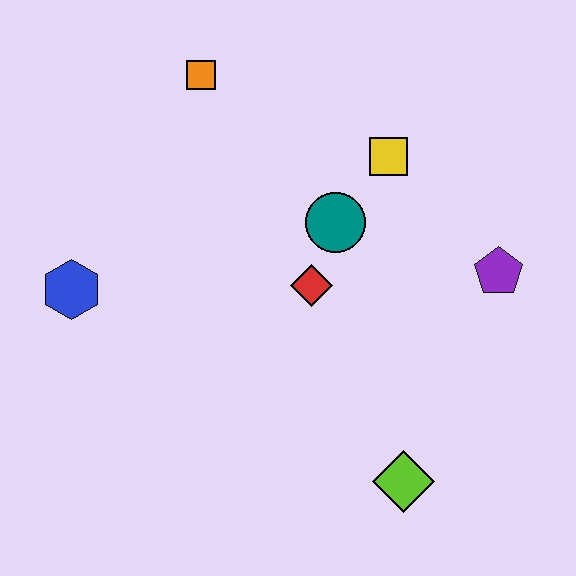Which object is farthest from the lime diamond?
The orange square is farthest from the lime diamond.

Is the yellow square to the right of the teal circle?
Yes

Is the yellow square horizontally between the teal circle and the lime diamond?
Yes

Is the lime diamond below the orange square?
Yes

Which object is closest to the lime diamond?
The red diamond is closest to the lime diamond.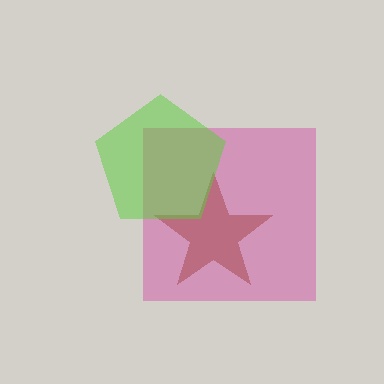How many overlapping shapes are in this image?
There are 3 overlapping shapes in the image.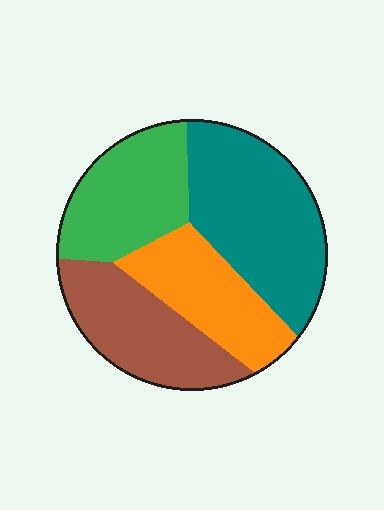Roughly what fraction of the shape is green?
Green covers around 25% of the shape.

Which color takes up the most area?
Teal, at roughly 35%.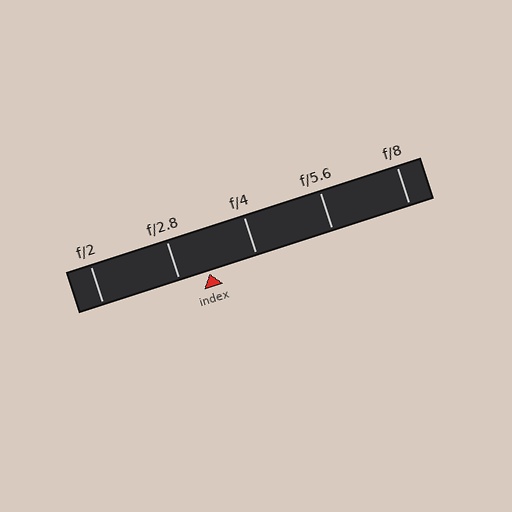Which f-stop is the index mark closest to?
The index mark is closest to f/2.8.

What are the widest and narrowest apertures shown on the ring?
The widest aperture shown is f/2 and the narrowest is f/8.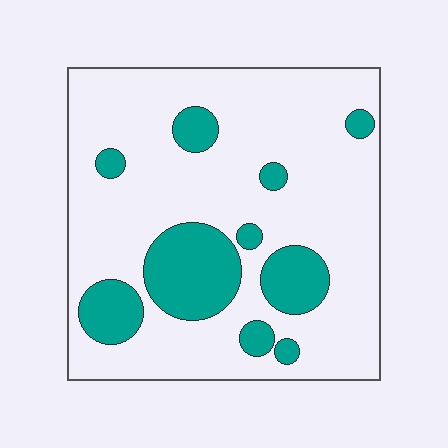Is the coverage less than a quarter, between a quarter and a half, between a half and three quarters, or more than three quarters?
Less than a quarter.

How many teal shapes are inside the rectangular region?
10.